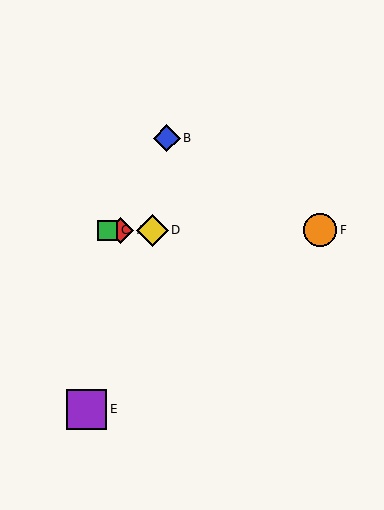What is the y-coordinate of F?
Object F is at y≈230.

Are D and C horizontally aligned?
Yes, both are at y≈230.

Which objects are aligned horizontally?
Objects A, C, D, F are aligned horizontally.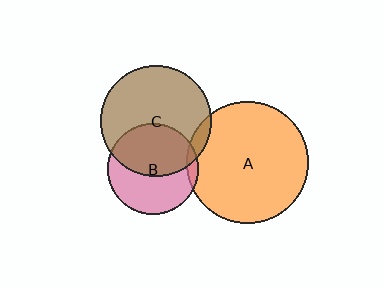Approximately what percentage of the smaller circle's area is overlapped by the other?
Approximately 50%.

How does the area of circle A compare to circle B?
Approximately 1.8 times.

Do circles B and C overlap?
Yes.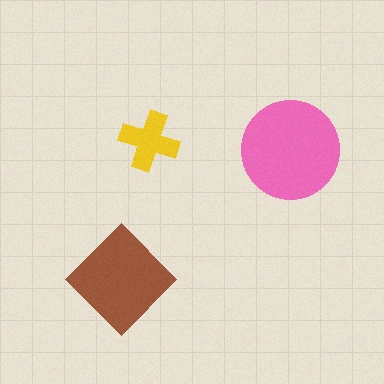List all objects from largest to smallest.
The pink circle, the brown diamond, the yellow cross.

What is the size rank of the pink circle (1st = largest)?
1st.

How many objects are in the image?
There are 3 objects in the image.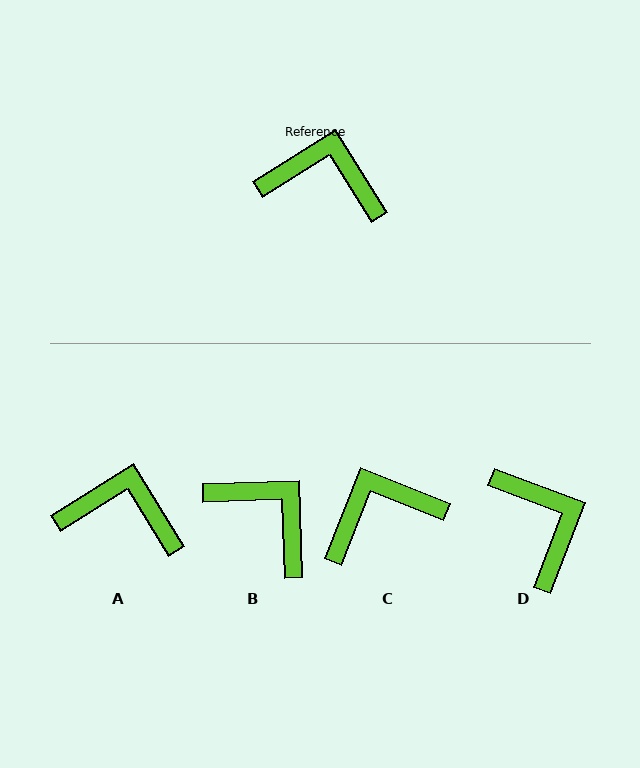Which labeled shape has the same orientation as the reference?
A.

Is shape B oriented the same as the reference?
No, it is off by about 30 degrees.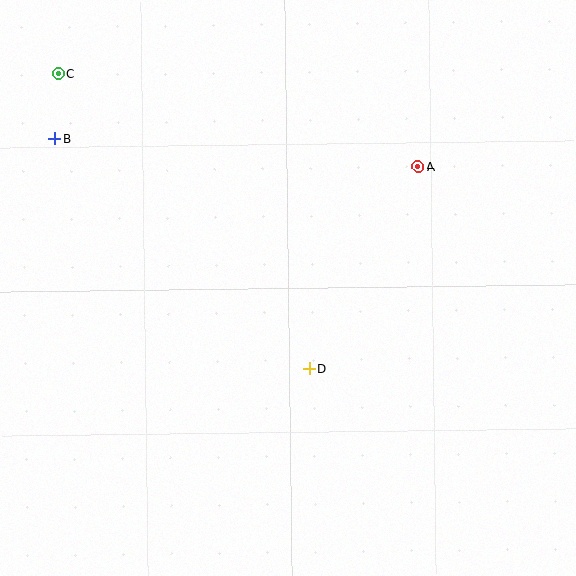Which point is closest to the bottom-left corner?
Point D is closest to the bottom-left corner.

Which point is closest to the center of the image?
Point D at (309, 369) is closest to the center.